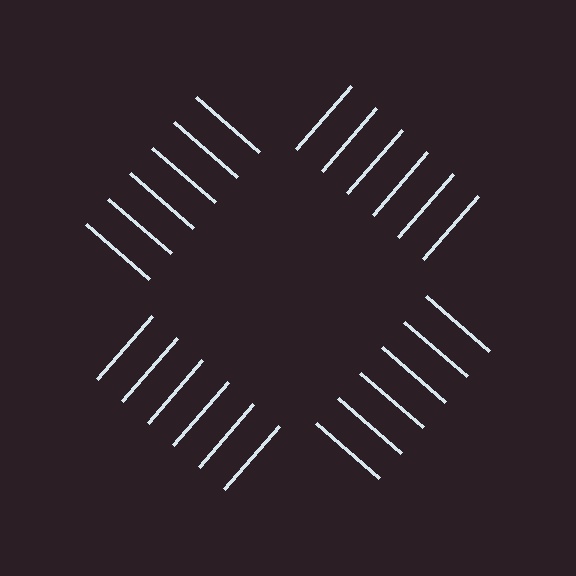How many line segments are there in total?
24 — 6 along each of the 4 edges.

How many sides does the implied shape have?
4 sides — the line-ends trace a square.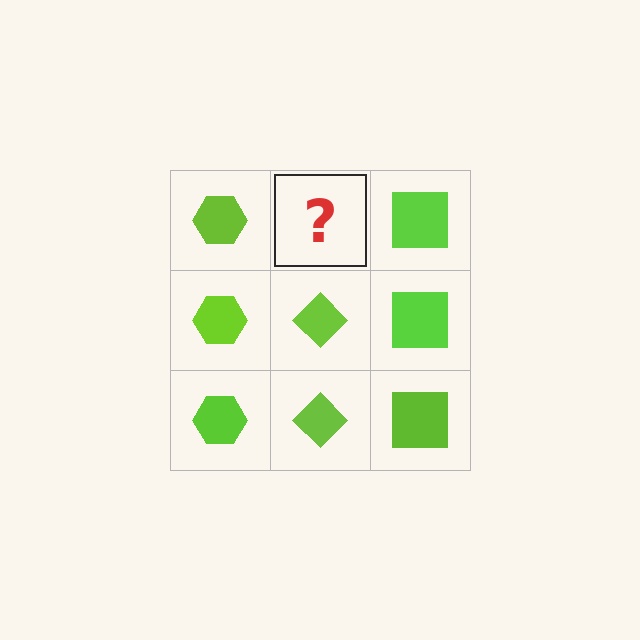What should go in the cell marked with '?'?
The missing cell should contain a lime diamond.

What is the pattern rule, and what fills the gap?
The rule is that each column has a consistent shape. The gap should be filled with a lime diamond.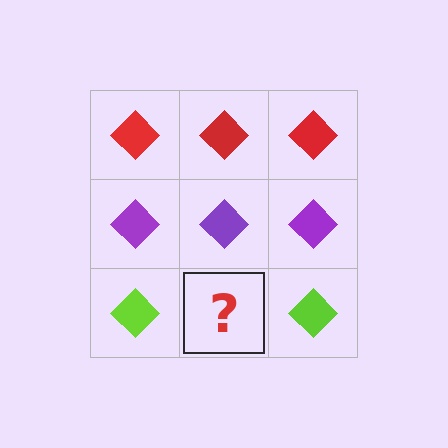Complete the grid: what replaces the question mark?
The question mark should be replaced with a lime diamond.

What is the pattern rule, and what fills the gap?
The rule is that each row has a consistent color. The gap should be filled with a lime diamond.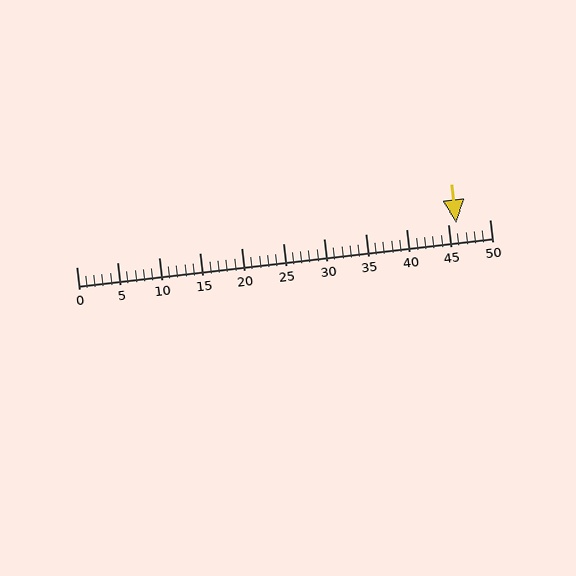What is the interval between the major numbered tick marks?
The major tick marks are spaced 5 units apart.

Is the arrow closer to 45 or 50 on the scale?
The arrow is closer to 45.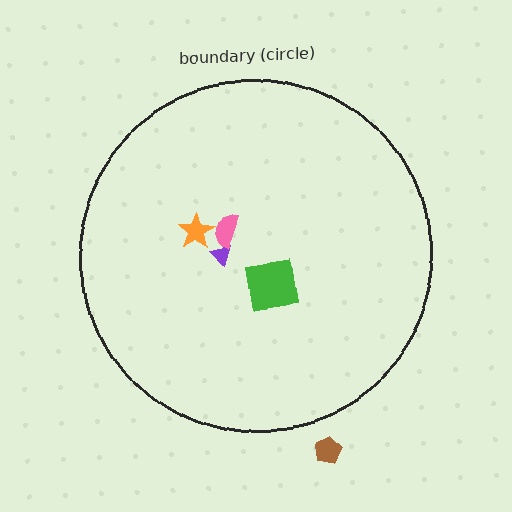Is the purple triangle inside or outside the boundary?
Inside.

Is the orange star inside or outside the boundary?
Inside.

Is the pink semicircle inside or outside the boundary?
Inside.